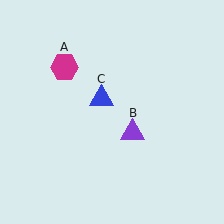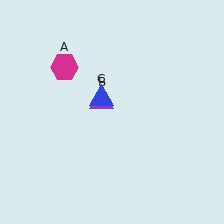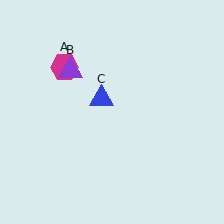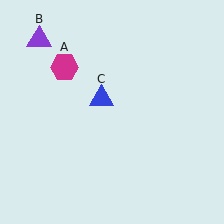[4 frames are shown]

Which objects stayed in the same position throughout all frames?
Magenta hexagon (object A) and blue triangle (object C) remained stationary.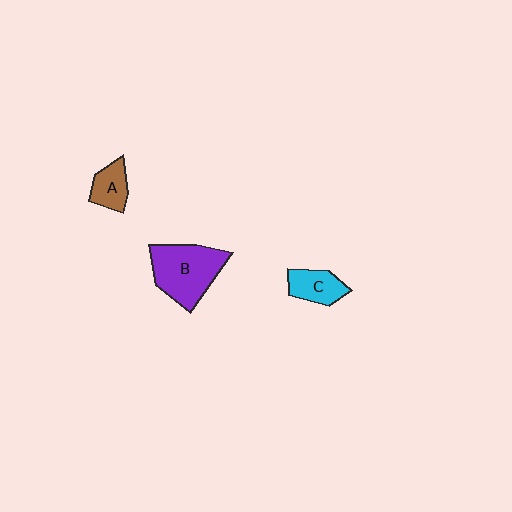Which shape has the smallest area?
Shape A (brown).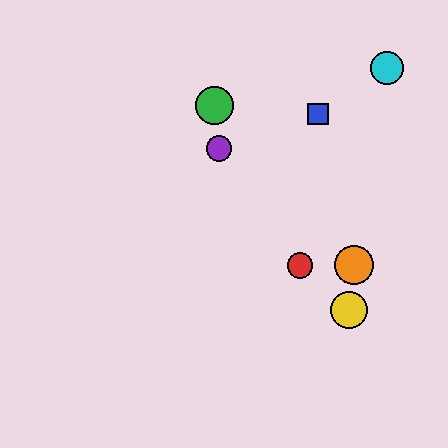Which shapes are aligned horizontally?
The red circle, the orange circle are aligned horizontally.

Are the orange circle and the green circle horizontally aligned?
No, the orange circle is at y≈265 and the green circle is at y≈105.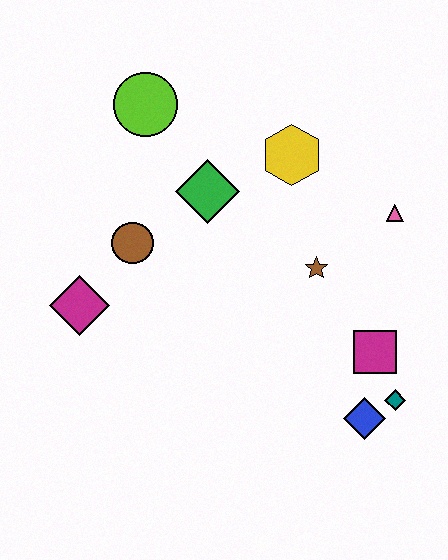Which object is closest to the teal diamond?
The blue diamond is closest to the teal diamond.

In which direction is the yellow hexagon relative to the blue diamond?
The yellow hexagon is above the blue diamond.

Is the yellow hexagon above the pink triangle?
Yes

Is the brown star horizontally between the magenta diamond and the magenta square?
Yes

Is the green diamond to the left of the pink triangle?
Yes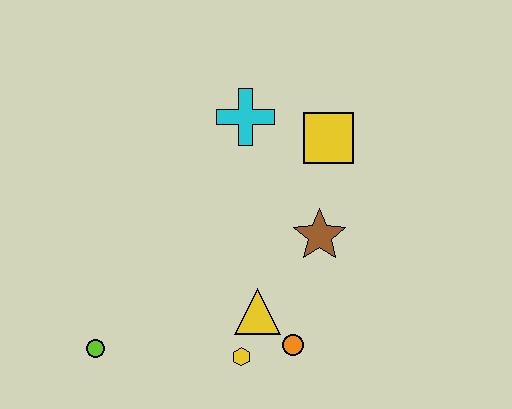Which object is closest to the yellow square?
The cyan cross is closest to the yellow square.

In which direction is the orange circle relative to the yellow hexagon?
The orange circle is to the right of the yellow hexagon.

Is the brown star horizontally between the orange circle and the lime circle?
No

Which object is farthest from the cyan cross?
The lime circle is farthest from the cyan cross.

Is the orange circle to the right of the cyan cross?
Yes